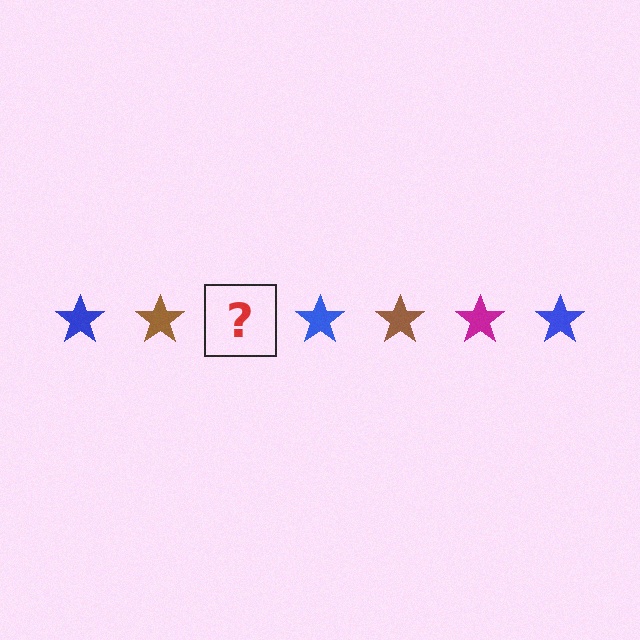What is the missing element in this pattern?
The missing element is a magenta star.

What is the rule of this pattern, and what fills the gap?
The rule is that the pattern cycles through blue, brown, magenta stars. The gap should be filled with a magenta star.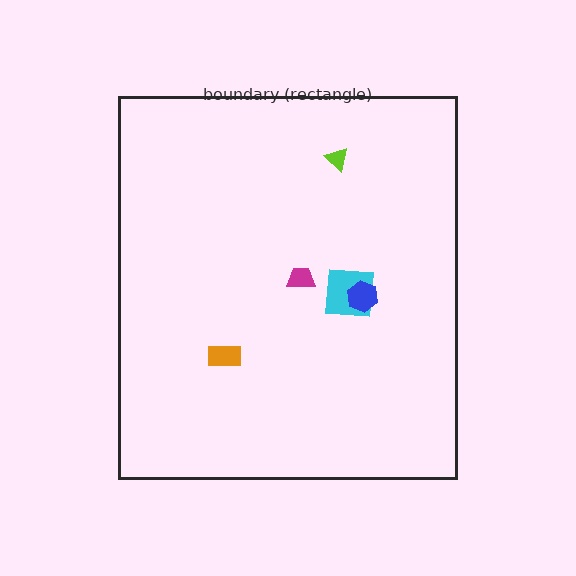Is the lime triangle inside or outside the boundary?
Inside.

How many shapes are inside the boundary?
5 inside, 0 outside.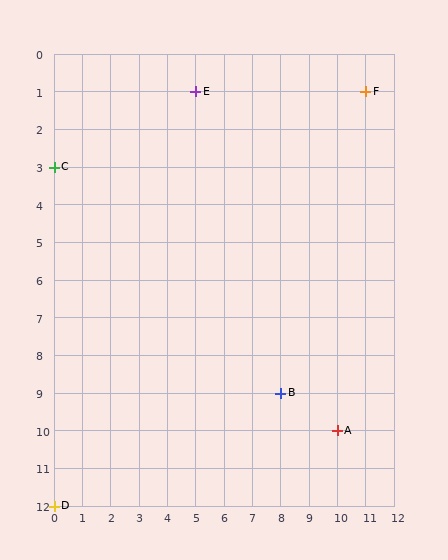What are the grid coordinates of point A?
Point A is at grid coordinates (10, 10).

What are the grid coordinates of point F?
Point F is at grid coordinates (11, 1).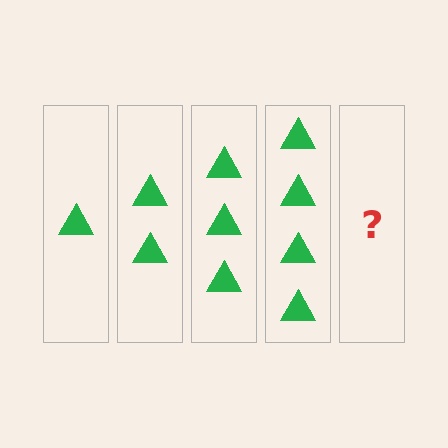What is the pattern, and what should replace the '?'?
The pattern is that each step adds one more triangle. The '?' should be 5 triangles.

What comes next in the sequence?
The next element should be 5 triangles.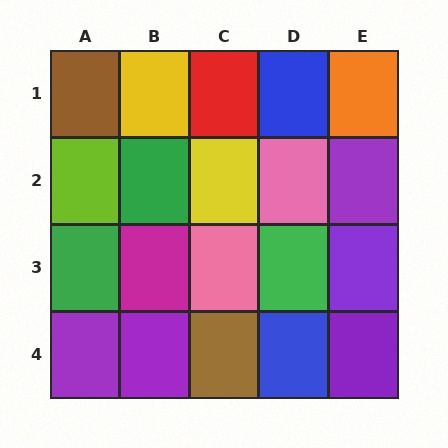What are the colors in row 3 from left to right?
Green, magenta, pink, green, purple.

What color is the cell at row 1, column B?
Yellow.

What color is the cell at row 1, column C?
Red.